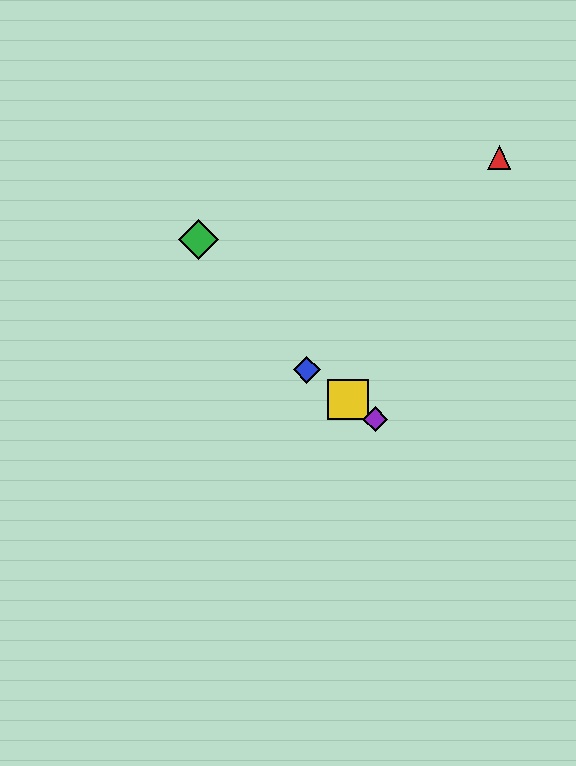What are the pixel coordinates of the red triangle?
The red triangle is at (499, 157).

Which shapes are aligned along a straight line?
The blue diamond, the yellow square, the purple diamond are aligned along a straight line.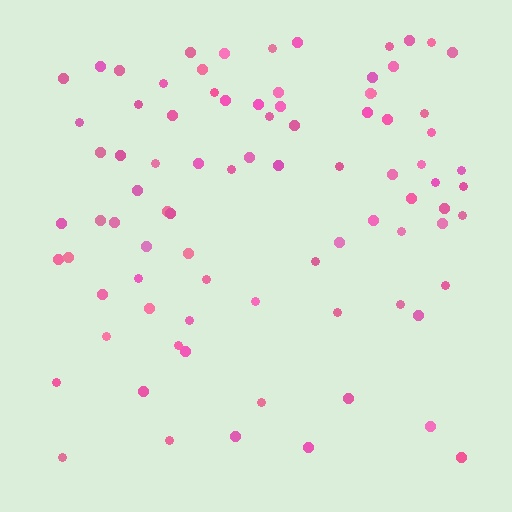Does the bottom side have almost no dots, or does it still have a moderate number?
Still a moderate number, just noticeably fewer than the top.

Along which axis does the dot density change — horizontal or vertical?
Vertical.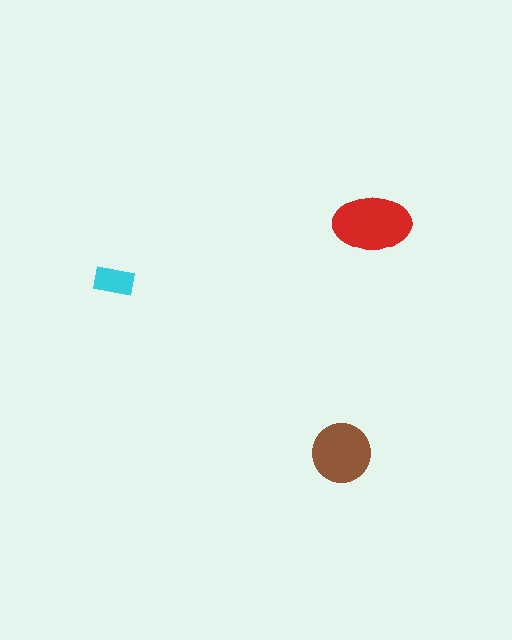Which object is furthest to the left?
The cyan rectangle is leftmost.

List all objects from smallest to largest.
The cyan rectangle, the brown circle, the red ellipse.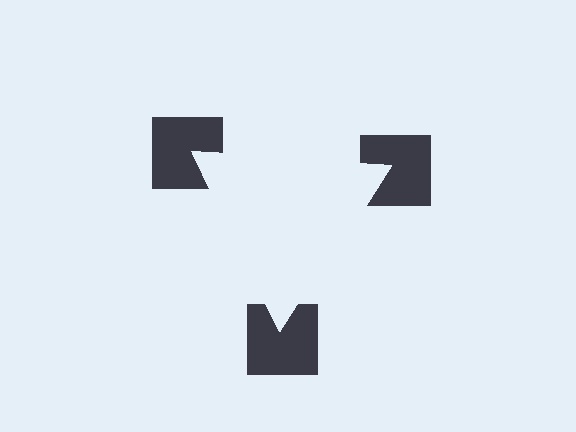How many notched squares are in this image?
There are 3 — one at each vertex of the illusory triangle.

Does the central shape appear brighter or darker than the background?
It typically appears slightly brighter than the background, even though no actual brightness change is drawn.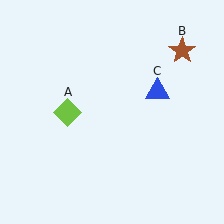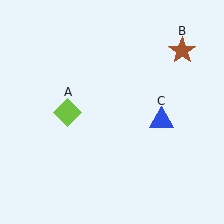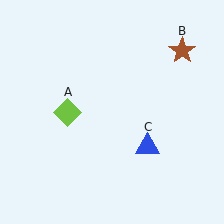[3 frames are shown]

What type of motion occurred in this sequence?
The blue triangle (object C) rotated clockwise around the center of the scene.